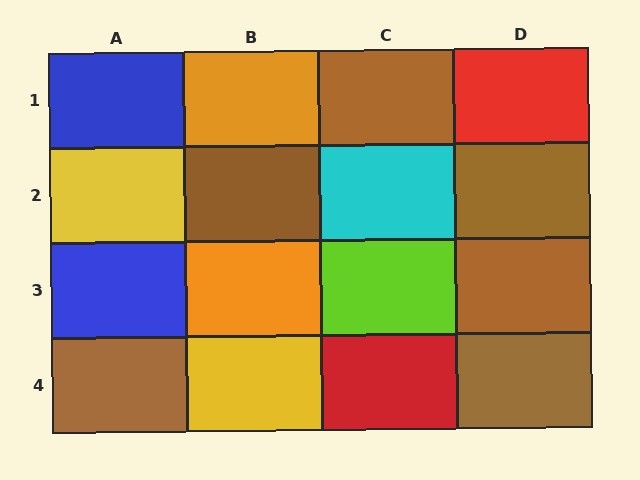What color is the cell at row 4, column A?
Brown.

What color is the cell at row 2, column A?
Yellow.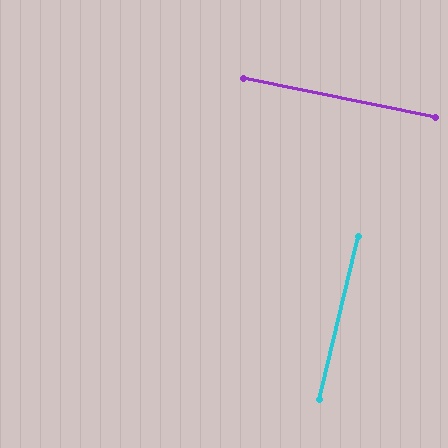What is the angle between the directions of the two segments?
Approximately 88 degrees.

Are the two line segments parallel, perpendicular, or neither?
Perpendicular — they meet at approximately 88°.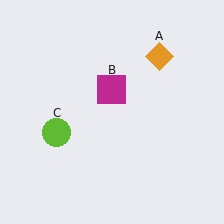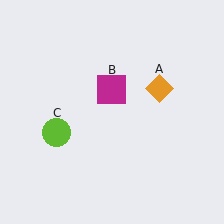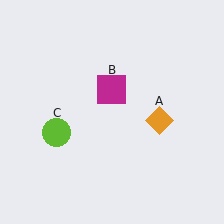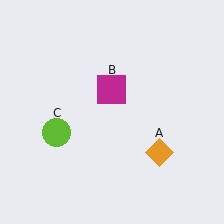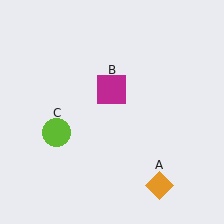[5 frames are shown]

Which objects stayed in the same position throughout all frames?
Magenta square (object B) and lime circle (object C) remained stationary.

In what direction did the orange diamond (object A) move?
The orange diamond (object A) moved down.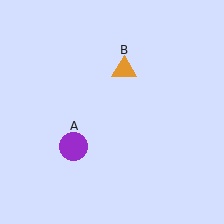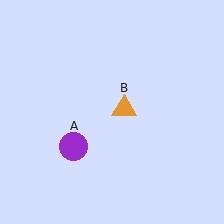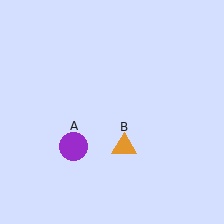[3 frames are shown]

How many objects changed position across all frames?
1 object changed position: orange triangle (object B).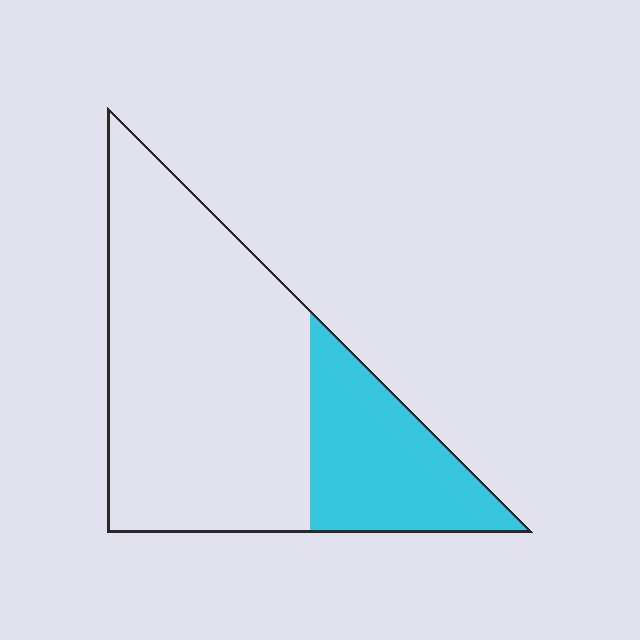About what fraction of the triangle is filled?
About one quarter (1/4).